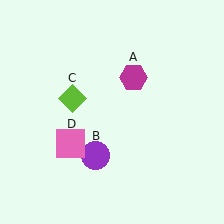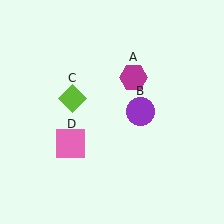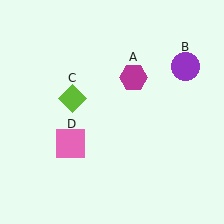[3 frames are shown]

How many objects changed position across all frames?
1 object changed position: purple circle (object B).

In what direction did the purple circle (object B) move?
The purple circle (object B) moved up and to the right.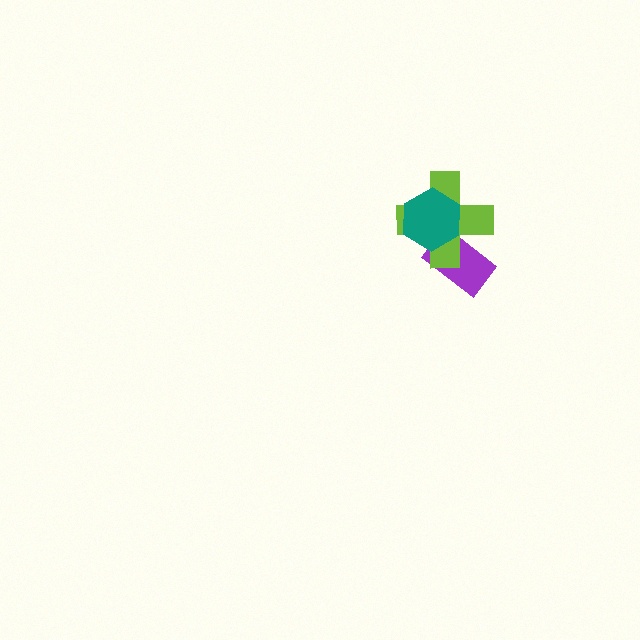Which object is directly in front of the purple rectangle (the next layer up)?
The lime cross is directly in front of the purple rectangle.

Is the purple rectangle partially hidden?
Yes, it is partially covered by another shape.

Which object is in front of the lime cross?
The teal hexagon is in front of the lime cross.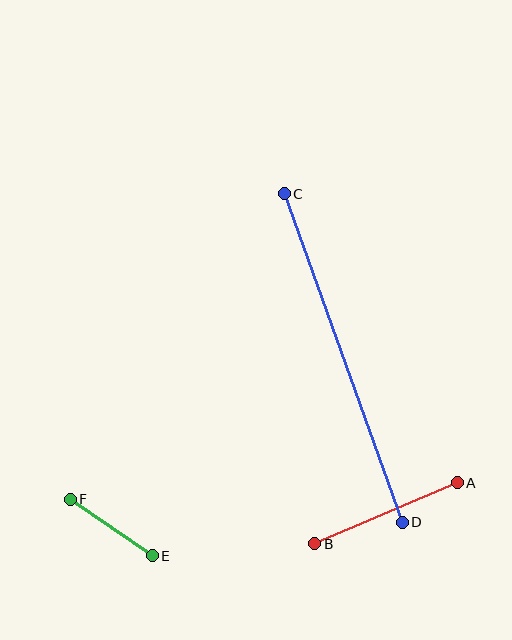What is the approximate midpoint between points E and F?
The midpoint is at approximately (111, 528) pixels.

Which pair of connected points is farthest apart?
Points C and D are farthest apart.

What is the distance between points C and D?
The distance is approximately 349 pixels.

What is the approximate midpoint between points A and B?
The midpoint is at approximately (386, 513) pixels.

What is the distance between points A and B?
The distance is approximately 155 pixels.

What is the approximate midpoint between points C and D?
The midpoint is at approximately (343, 358) pixels.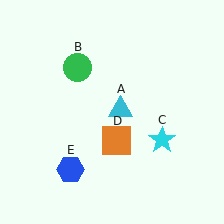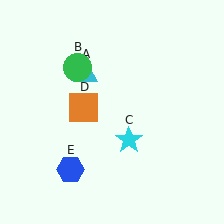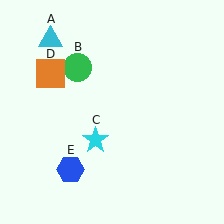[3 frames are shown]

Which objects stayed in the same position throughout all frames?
Green circle (object B) and blue hexagon (object E) remained stationary.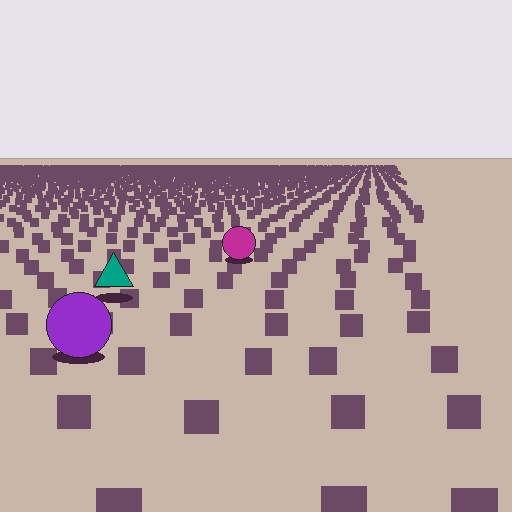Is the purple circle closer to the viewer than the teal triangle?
Yes. The purple circle is closer — you can tell from the texture gradient: the ground texture is coarser near it.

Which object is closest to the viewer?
The purple circle is closest. The texture marks near it are larger and more spread out.